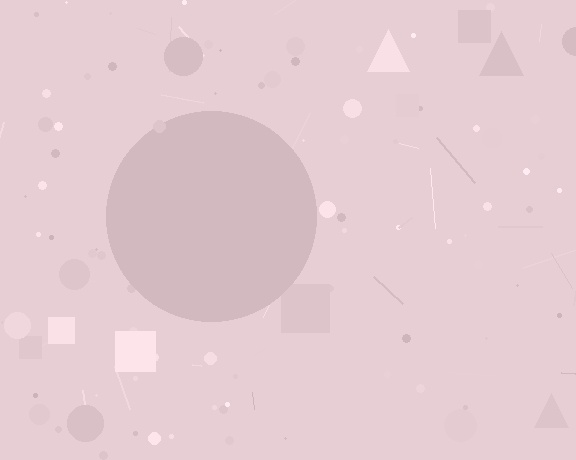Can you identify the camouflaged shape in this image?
The camouflaged shape is a circle.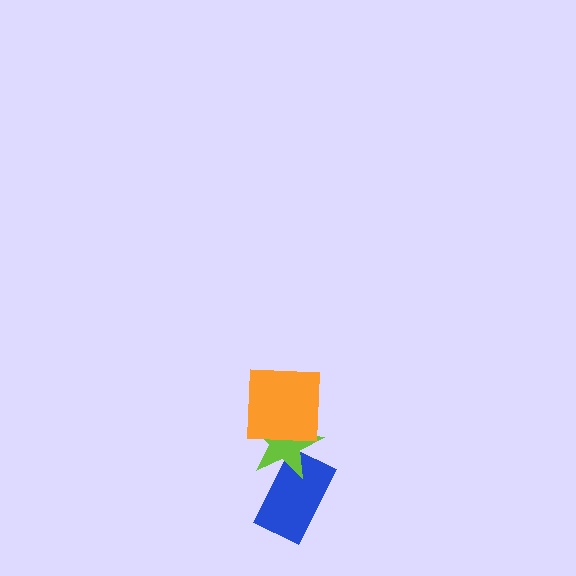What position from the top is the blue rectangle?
The blue rectangle is 3rd from the top.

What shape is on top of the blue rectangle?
The lime star is on top of the blue rectangle.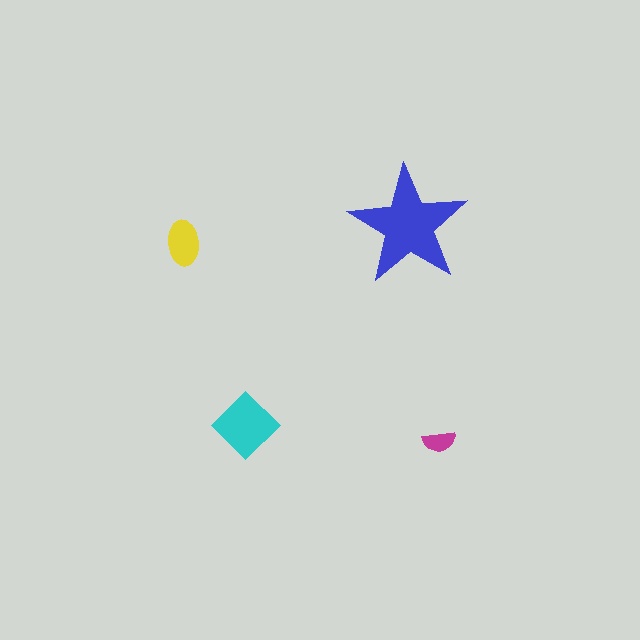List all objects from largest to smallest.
The blue star, the cyan diamond, the yellow ellipse, the magenta semicircle.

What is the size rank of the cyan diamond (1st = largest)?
2nd.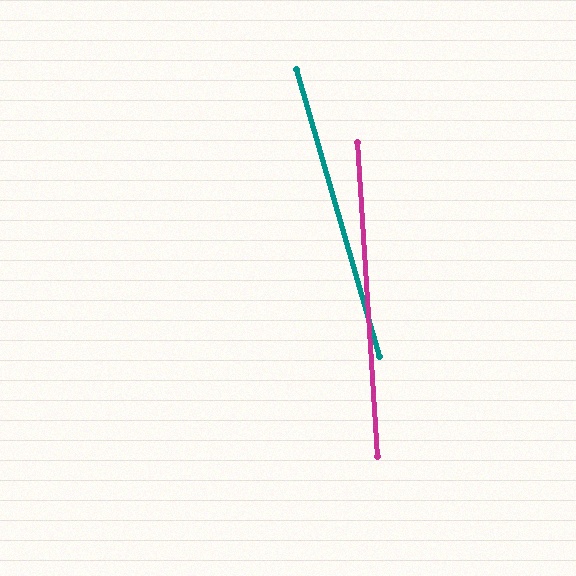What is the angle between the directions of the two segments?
Approximately 12 degrees.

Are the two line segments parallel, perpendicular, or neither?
Neither parallel nor perpendicular — they differ by about 12°.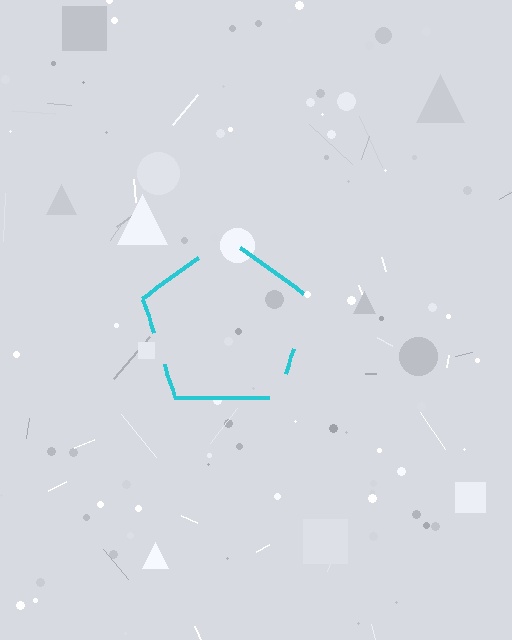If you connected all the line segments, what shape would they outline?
They would outline a pentagon.